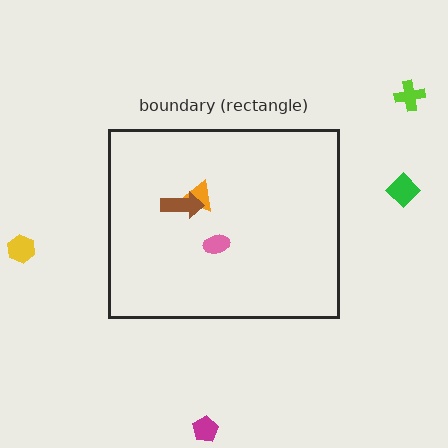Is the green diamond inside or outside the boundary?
Outside.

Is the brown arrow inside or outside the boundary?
Inside.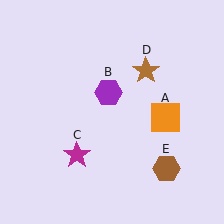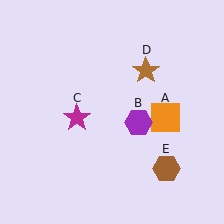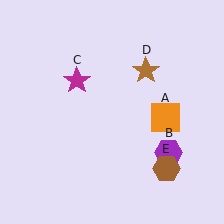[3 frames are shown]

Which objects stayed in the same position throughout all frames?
Orange square (object A) and brown star (object D) and brown hexagon (object E) remained stationary.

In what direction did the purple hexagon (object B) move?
The purple hexagon (object B) moved down and to the right.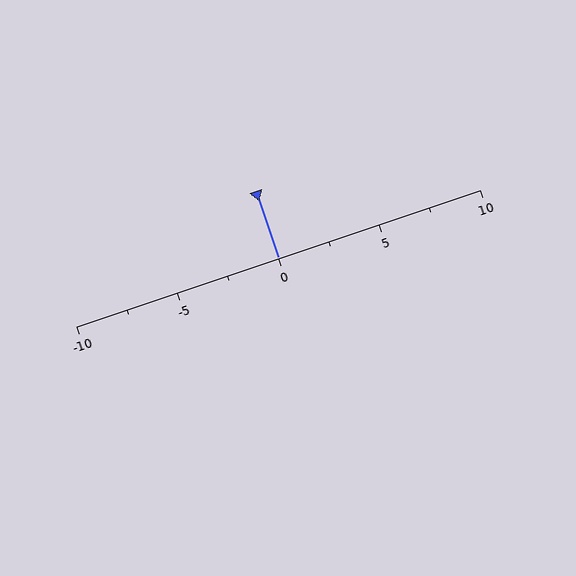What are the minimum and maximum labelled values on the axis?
The axis runs from -10 to 10.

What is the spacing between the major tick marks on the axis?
The major ticks are spaced 5 apart.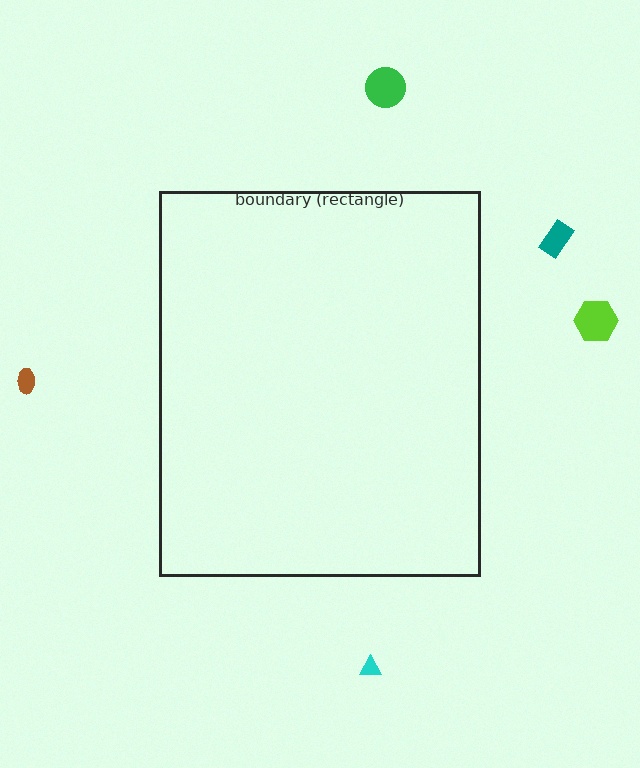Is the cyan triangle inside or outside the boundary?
Outside.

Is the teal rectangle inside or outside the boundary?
Outside.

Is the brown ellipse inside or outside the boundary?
Outside.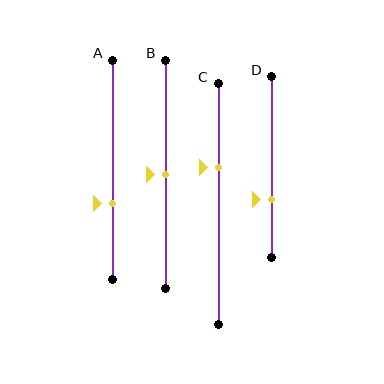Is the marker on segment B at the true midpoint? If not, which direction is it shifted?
Yes, the marker on segment B is at the true midpoint.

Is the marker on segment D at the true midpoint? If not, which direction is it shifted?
No, the marker on segment D is shifted downward by about 18% of the segment length.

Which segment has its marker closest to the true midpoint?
Segment B has its marker closest to the true midpoint.